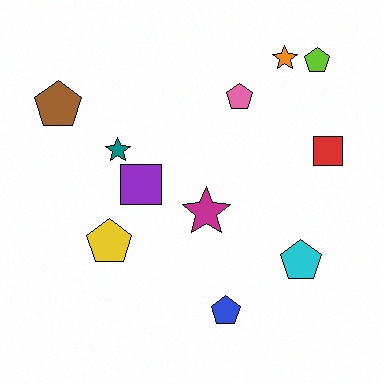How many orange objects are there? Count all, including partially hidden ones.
There is 1 orange object.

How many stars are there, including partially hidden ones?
There are 3 stars.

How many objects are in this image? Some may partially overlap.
There are 11 objects.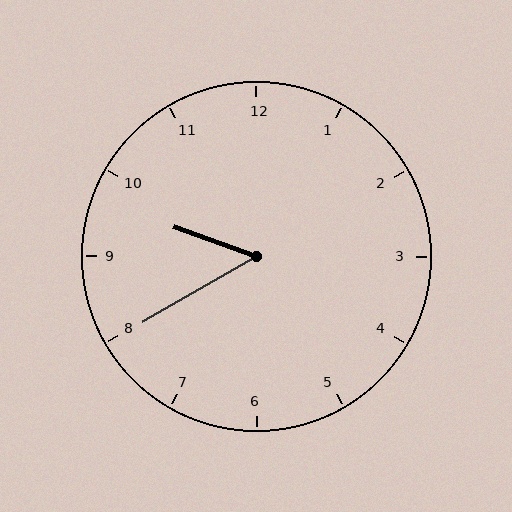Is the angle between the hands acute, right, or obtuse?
It is acute.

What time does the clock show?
9:40.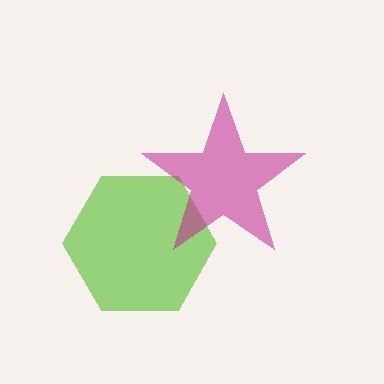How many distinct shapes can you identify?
There are 2 distinct shapes: a lime hexagon, a magenta star.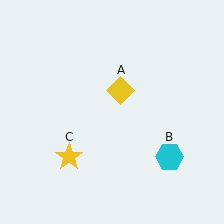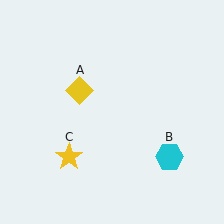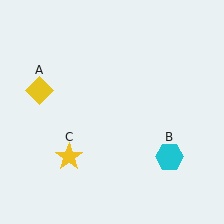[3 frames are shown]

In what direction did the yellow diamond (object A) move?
The yellow diamond (object A) moved left.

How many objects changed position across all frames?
1 object changed position: yellow diamond (object A).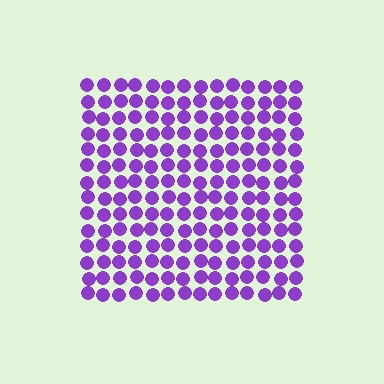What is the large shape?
The large shape is a square.